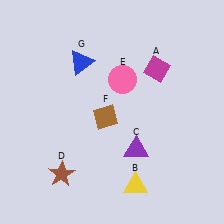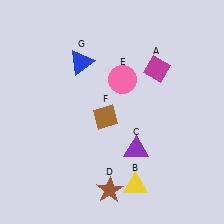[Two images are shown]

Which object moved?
The brown star (D) moved right.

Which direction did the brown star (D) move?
The brown star (D) moved right.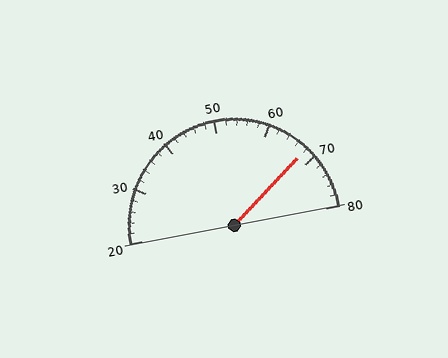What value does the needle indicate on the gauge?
The needle indicates approximately 68.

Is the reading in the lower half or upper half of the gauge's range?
The reading is in the upper half of the range (20 to 80).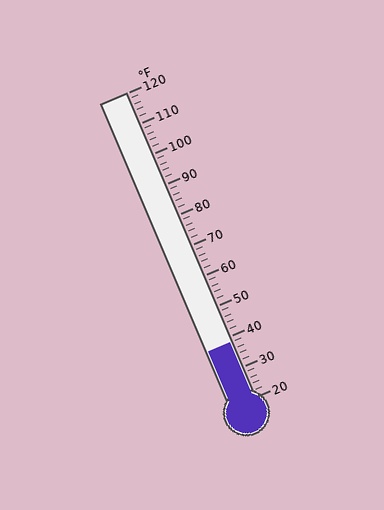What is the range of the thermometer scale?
The thermometer scale ranges from 20°F to 120°F.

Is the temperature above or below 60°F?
The temperature is below 60°F.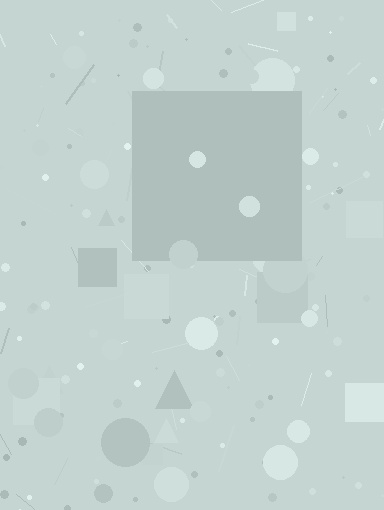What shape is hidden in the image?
A square is hidden in the image.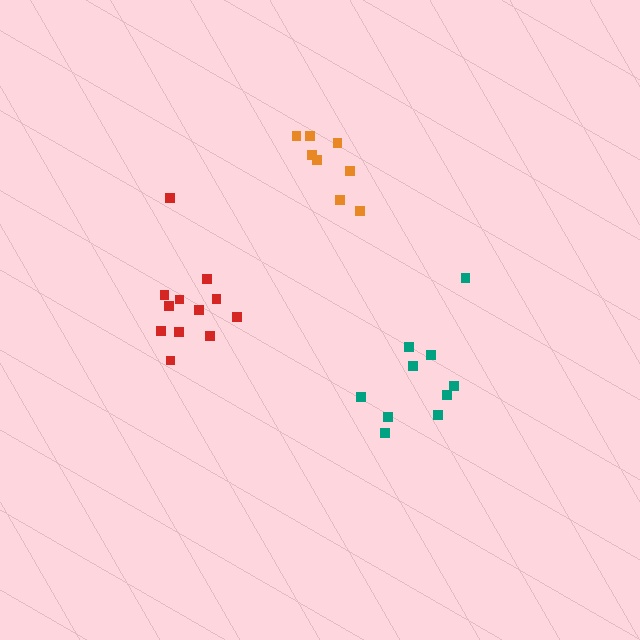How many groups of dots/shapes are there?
There are 3 groups.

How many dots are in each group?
Group 1: 12 dots, Group 2: 8 dots, Group 3: 10 dots (30 total).